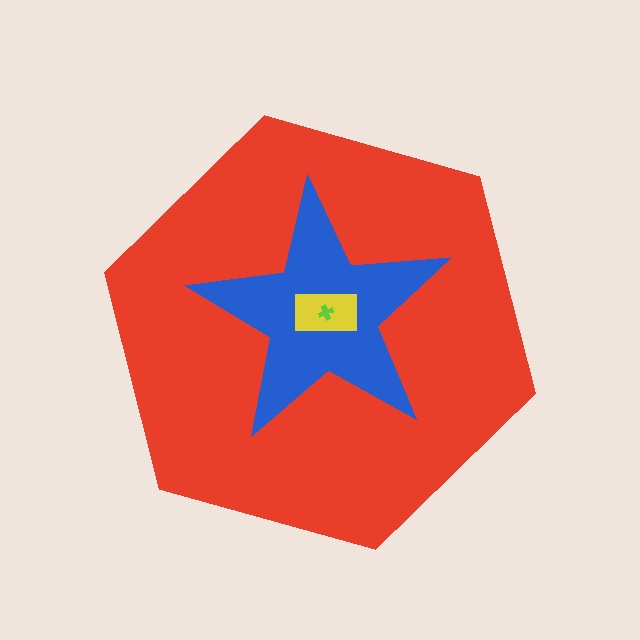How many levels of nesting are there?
4.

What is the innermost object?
The lime cross.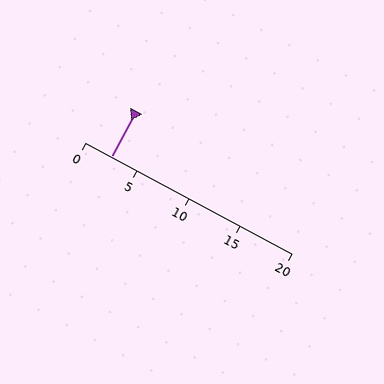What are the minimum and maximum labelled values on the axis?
The axis runs from 0 to 20.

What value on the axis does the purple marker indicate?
The marker indicates approximately 2.5.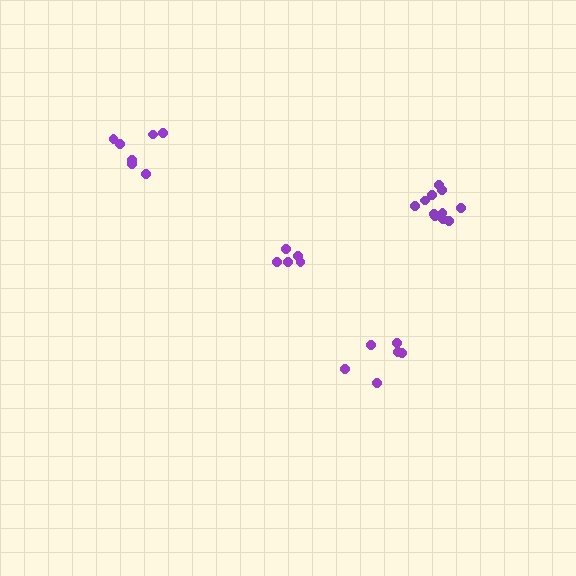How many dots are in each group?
Group 1: 11 dots, Group 2: 5 dots, Group 3: 6 dots, Group 4: 7 dots (29 total).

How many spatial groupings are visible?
There are 4 spatial groupings.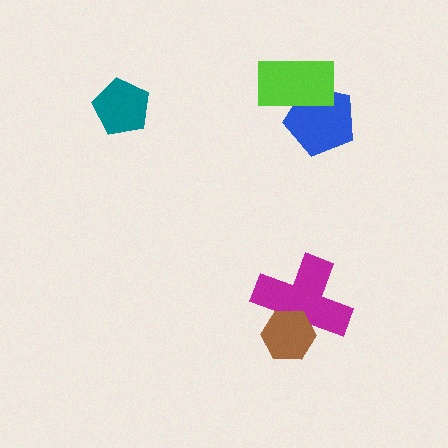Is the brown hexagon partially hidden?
No, no other shape covers it.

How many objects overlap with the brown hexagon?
1 object overlaps with the brown hexagon.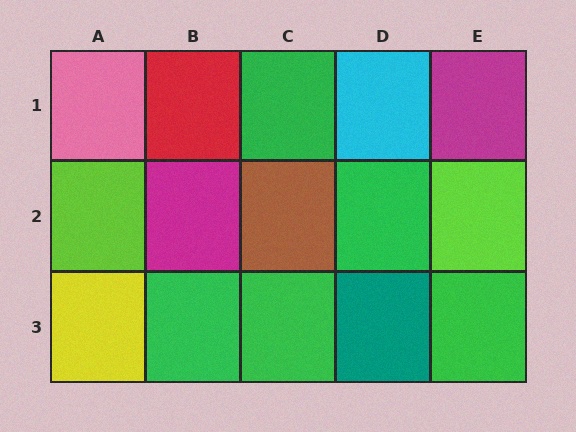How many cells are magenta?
2 cells are magenta.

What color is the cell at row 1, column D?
Cyan.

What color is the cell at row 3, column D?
Teal.